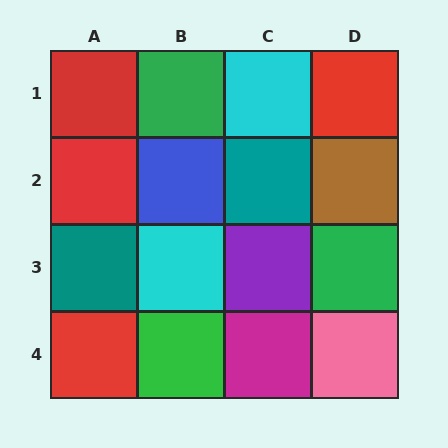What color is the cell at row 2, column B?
Blue.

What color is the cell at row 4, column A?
Red.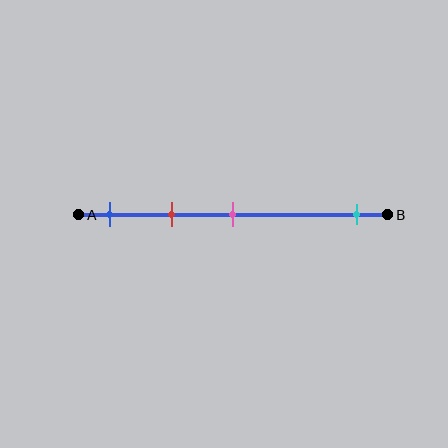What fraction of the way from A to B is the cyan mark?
The cyan mark is approximately 90% (0.9) of the way from A to B.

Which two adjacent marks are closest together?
The blue and red marks are the closest adjacent pair.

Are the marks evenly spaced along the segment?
No, the marks are not evenly spaced.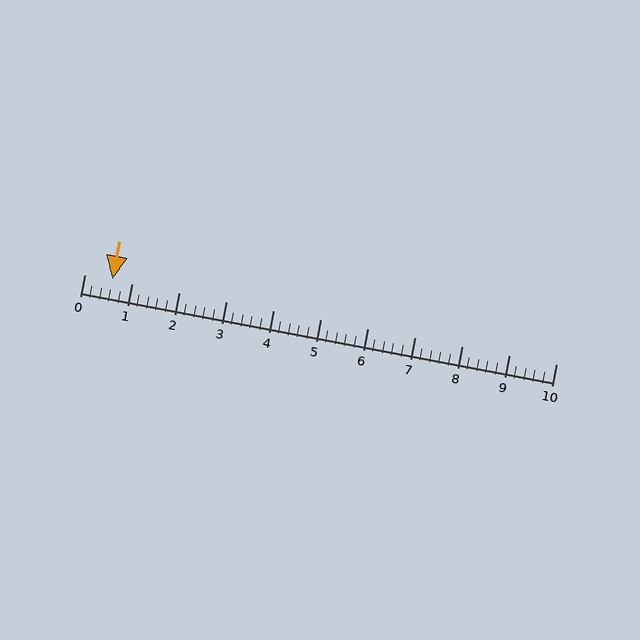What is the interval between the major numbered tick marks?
The major tick marks are spaced 1 units apart.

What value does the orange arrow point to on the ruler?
The orange arrow points to approximately 0.6.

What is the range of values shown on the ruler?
The ruler shows values from 0 to 10.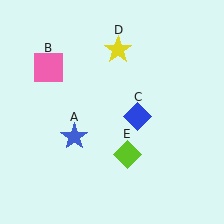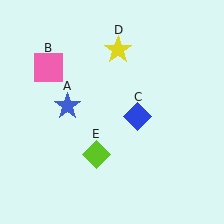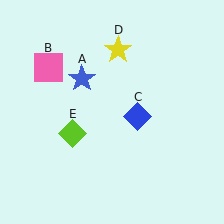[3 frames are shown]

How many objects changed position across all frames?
2 objects changed position: blue star (object A), lime diamond (object E).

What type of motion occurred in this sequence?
The blue star (object A), lime diamond (object E) rotated clockwise around the center of the scene.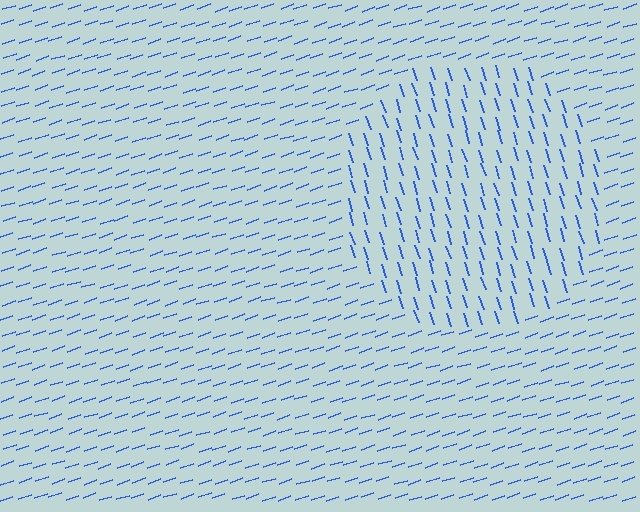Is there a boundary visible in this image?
Yes, there is a texture boundary formed by a change in line orientation.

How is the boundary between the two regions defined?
The boundary is defined purely by a change in line orientation (approximately 89 degrees difference). All lines are the same color and thickness.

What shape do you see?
I see a circle.